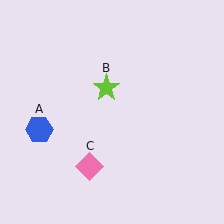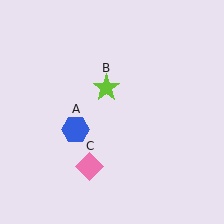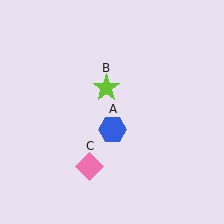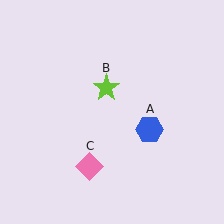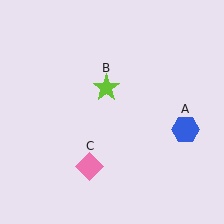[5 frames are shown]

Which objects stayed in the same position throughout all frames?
Lime star (object B) and pink diamond (object C) remained stationary.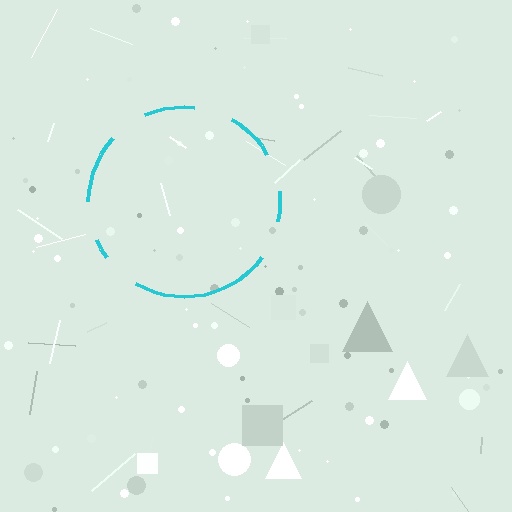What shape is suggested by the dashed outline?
The dashed outline suggests a circle.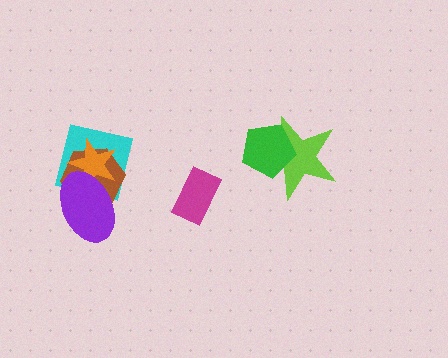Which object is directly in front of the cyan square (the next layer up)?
The brown hexagon is directly in front of the cyan square.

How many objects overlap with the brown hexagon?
3 objects overlap with the brown hexagon.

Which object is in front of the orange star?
The purple ellipse is in front of the orange star.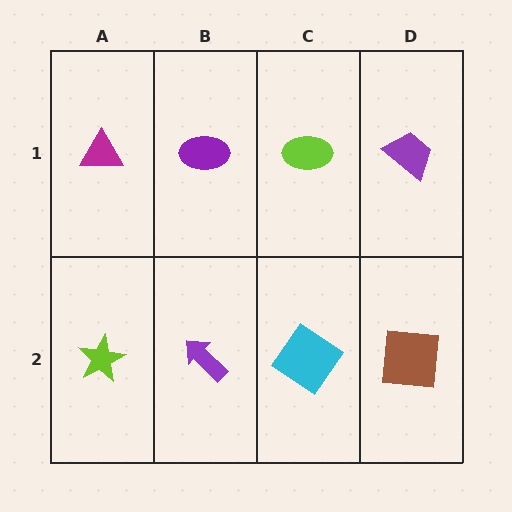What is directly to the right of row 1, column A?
A purple ellipse.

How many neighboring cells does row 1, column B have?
3.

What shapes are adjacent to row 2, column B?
A purple ellipse (row 1, column B), a lime star (row 2, column A), a cyan diamond (row 2, column C).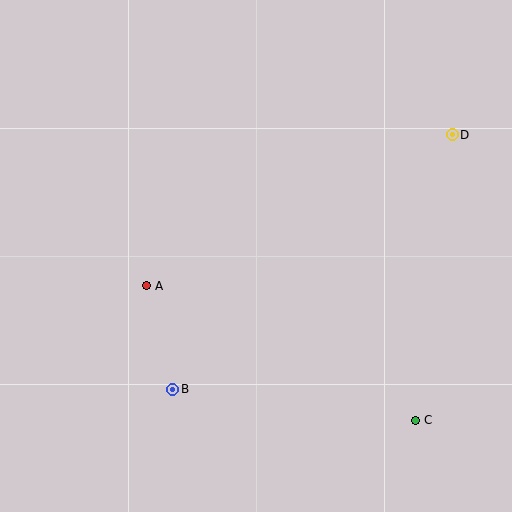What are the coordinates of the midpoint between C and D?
The midpoint between C and D is at (434, 277).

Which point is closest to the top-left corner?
Point A is closest to the top-left corner.